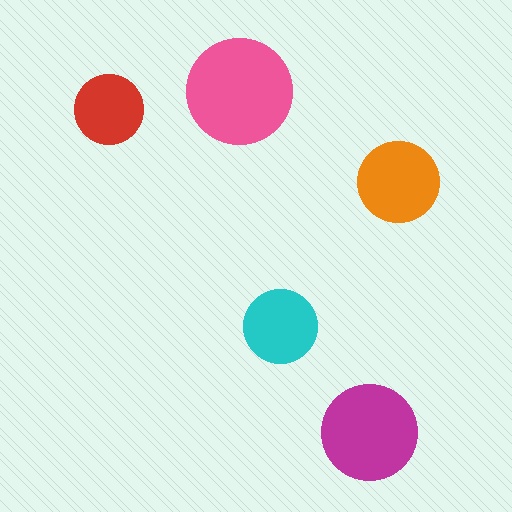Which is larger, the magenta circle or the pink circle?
The pink one.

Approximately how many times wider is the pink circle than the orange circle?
About 1.5 times wider.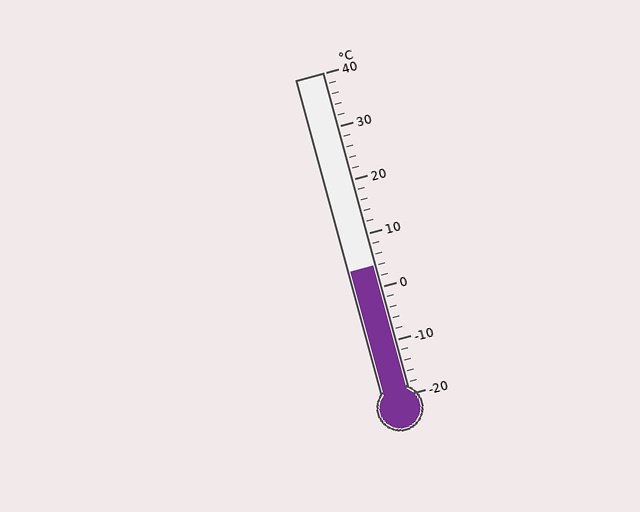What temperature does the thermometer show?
The thermometer shows approximately 4°C.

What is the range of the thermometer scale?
The thermometer scale ranges from -20°C to 40°C.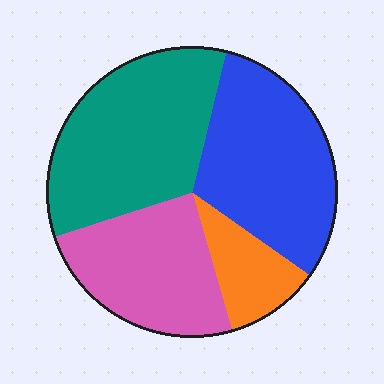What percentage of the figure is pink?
Pink takes up about one quarter (1/4) of the figure.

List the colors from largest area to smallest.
From largest to smallest: teal, blue, pink, orange.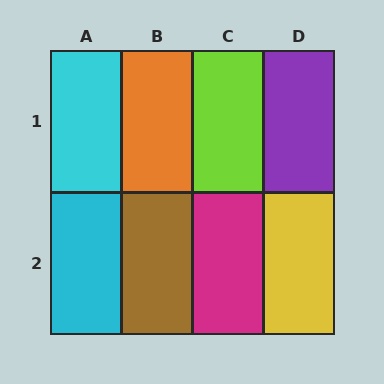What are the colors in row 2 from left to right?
Cyan, brown, magenta, yellow.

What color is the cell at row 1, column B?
Orange.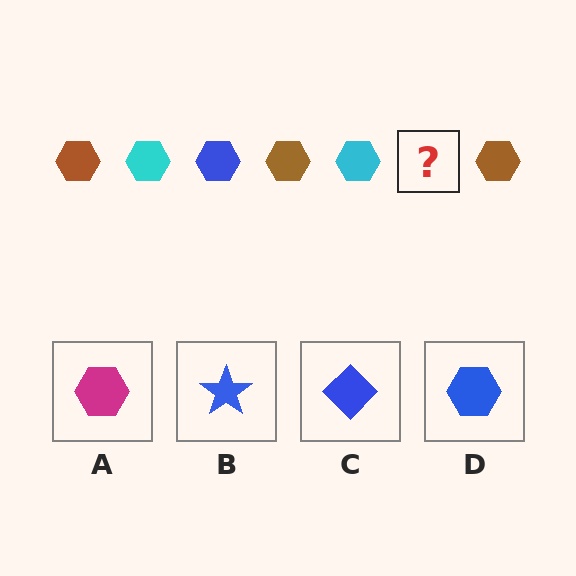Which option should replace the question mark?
Option D.